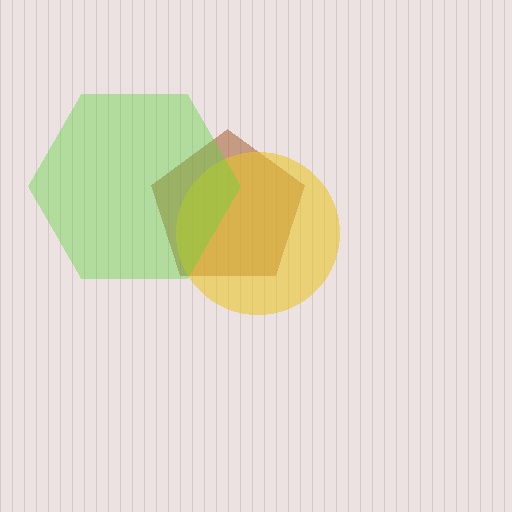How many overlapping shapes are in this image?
There are 3 overlapping shapes in the image.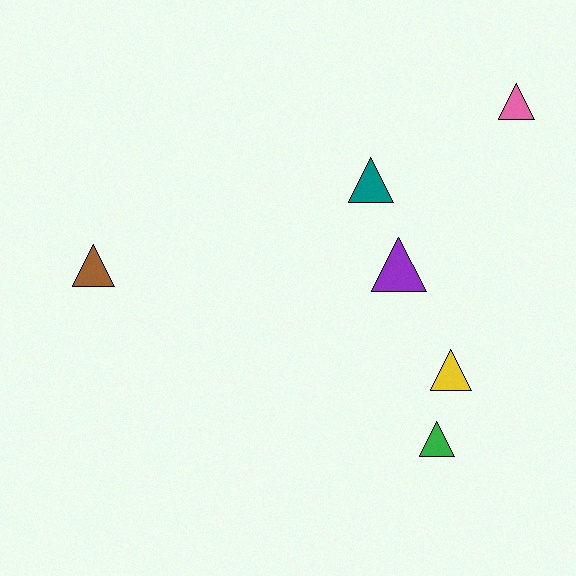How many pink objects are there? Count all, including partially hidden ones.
There is 1 pink object.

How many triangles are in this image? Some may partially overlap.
There are 6 triangles.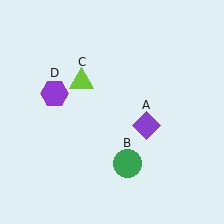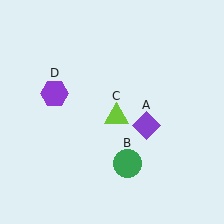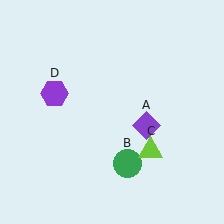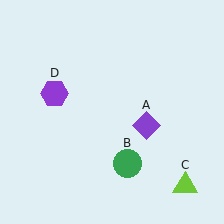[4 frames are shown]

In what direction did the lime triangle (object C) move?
The lime triangle (object C) moved down and to the right.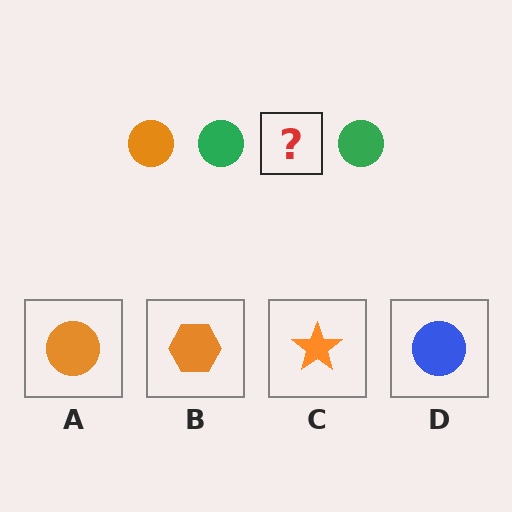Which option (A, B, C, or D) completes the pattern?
A.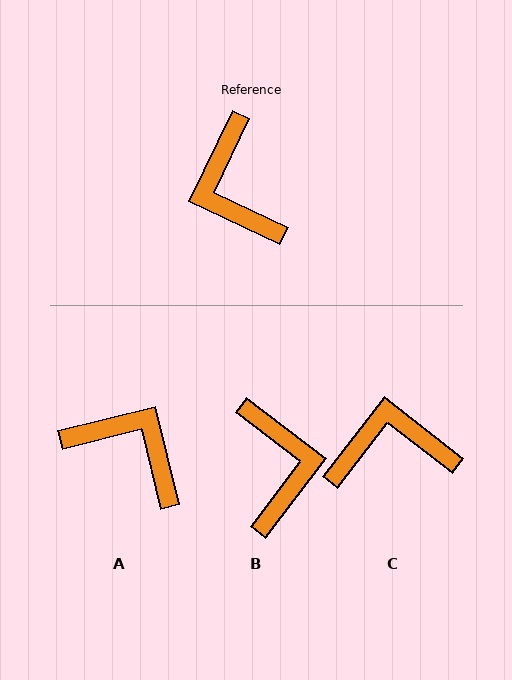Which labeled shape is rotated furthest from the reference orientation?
B, about 168 degrees away.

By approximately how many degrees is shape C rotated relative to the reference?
Approximately 103 degrees clockwise.